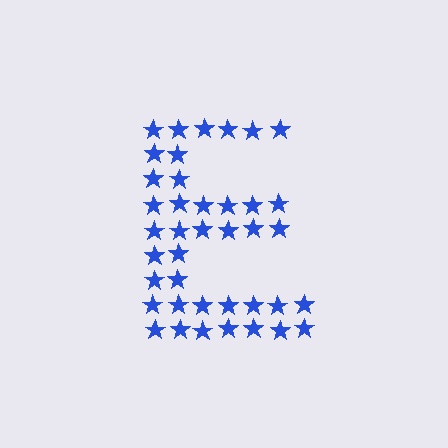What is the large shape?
The large shape is the letter E.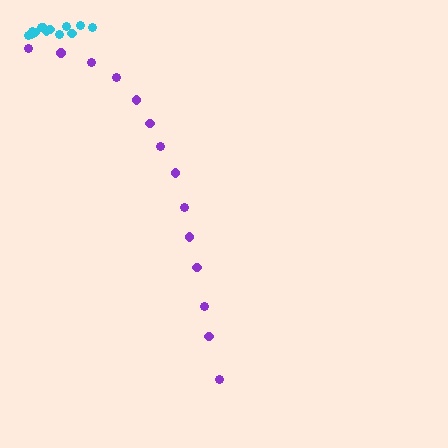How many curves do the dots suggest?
There are 2 distinct paths.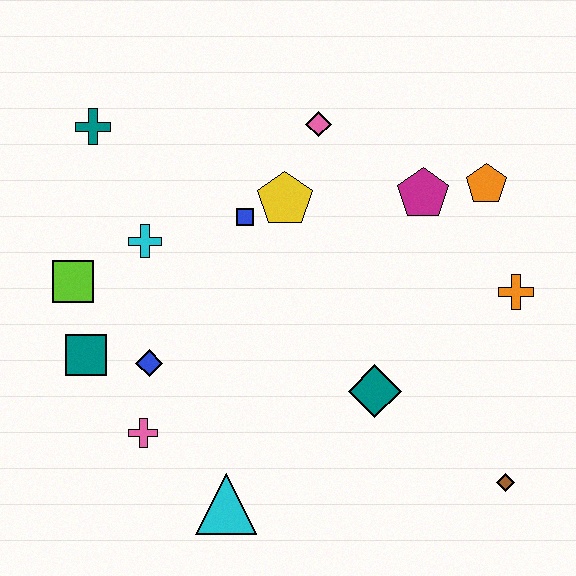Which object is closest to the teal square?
The blue diamond is closest to the teal square.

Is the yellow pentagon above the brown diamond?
Yes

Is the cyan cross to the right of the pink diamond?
No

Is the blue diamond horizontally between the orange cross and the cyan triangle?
No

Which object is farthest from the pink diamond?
The brown diamond is farthest from the pink diamond.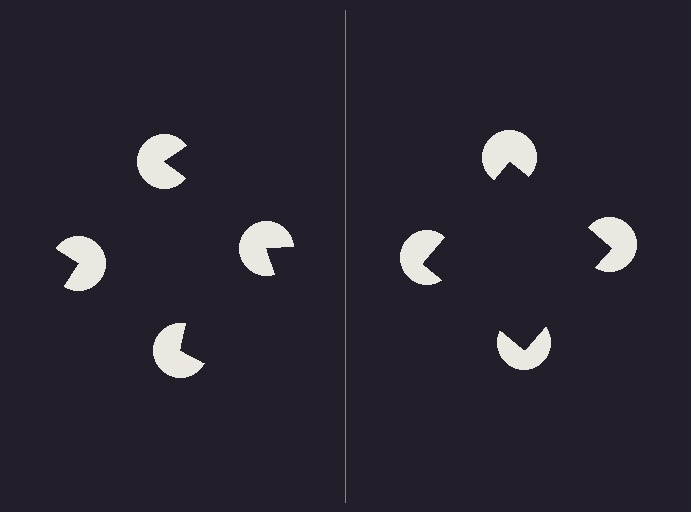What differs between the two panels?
The pac-man discs are positioned identically on both sides; only the wedge orientations differ. On the right they align to a square; on the left they are misaligned.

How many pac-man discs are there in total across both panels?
8 — 4 on each side.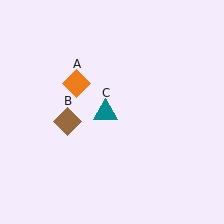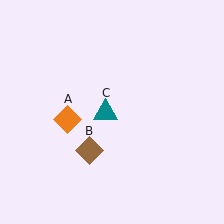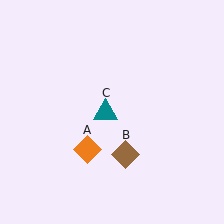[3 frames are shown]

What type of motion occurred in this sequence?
The orange diamond (object A), brown diamond (object B) rotated counterclockwise around the center of the scene.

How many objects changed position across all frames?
2 objects changed position: orange diamond (object A), brown diamond (object B).